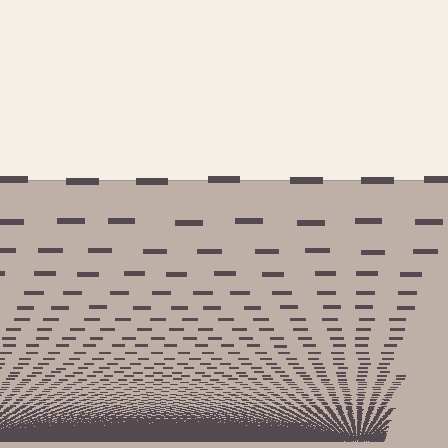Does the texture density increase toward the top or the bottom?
Density increases toward the bottom.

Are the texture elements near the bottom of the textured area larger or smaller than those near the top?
Smaller. The gradient is inverted — elements near the bottom are smaller and denser.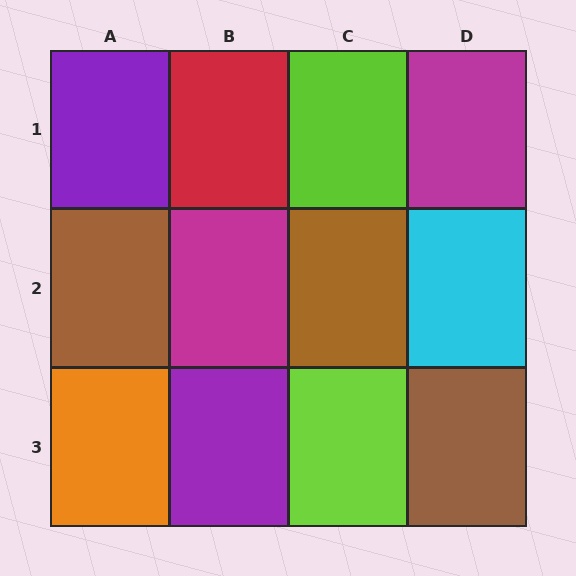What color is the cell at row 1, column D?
Magenta.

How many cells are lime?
2 cells are lime.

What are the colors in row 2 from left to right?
Brown, magenta, brown, cyan.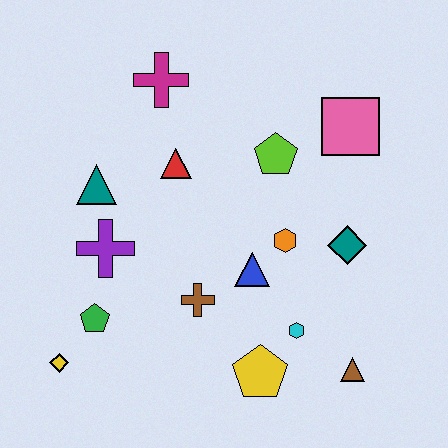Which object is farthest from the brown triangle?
The magenta cross is farthest from the brown triangle.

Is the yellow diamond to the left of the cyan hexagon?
Yes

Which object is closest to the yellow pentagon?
The cyan hexagon is closest to the yellow pentagon.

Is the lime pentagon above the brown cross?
Yes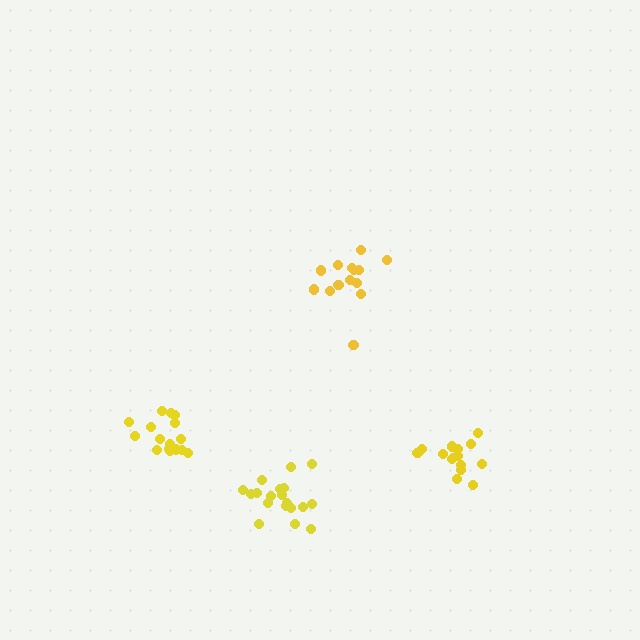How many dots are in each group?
Group 1: 15 dots, Group 2: 19 dots, Group 3: 16 dots, Group 4: 15 dots (65 total).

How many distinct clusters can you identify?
There are 4 distinct clusters.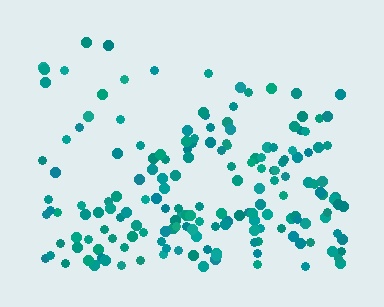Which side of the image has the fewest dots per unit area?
The top.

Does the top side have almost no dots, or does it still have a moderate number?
Still a moderate number, just noticeably fewer than the bottom.